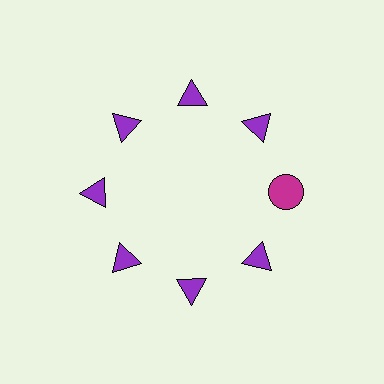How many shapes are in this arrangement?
There are 8 shapes arranged in a ring pattern.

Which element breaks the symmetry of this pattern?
The magenta circle at roughly the 3 o'clock position breaks the symmetry. All other shapes are purple triangles.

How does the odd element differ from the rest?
It differs in both color (magenta instead of purple) and shape (circle instead of triangle).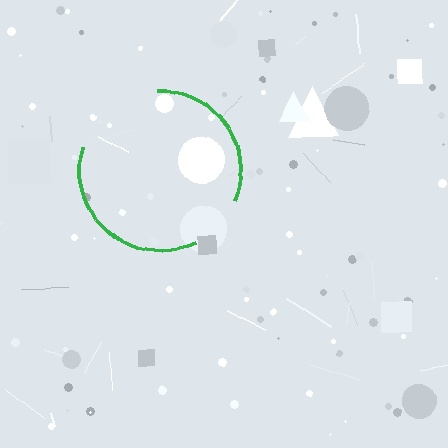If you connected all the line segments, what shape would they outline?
They would outline a circle.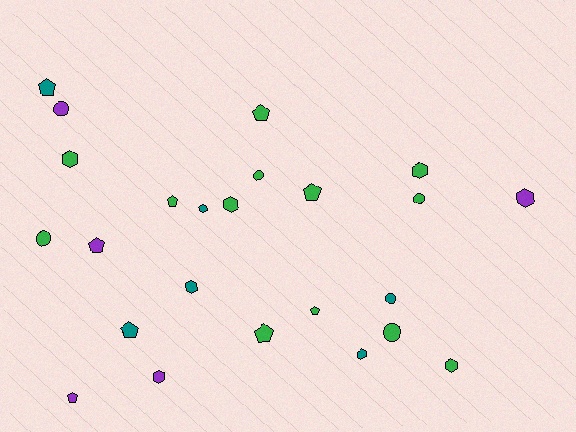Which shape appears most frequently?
Pentagon, with 9 objects.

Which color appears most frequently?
Green, with 13 objects.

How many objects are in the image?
There are 24 objects.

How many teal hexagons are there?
There are 3 teal hexagons.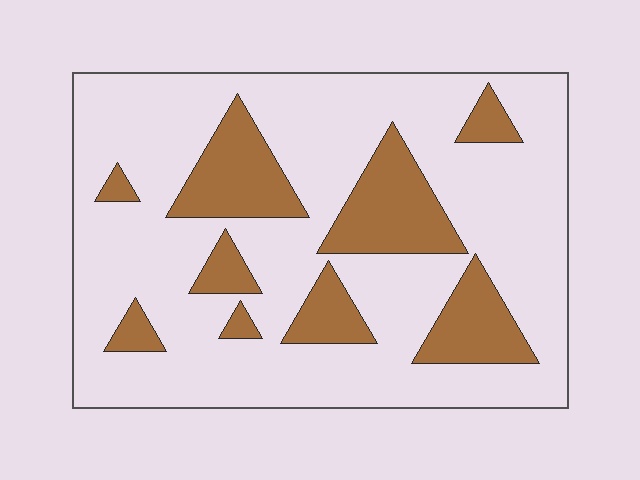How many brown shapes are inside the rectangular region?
9.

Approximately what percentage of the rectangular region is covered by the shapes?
Approximately 25%.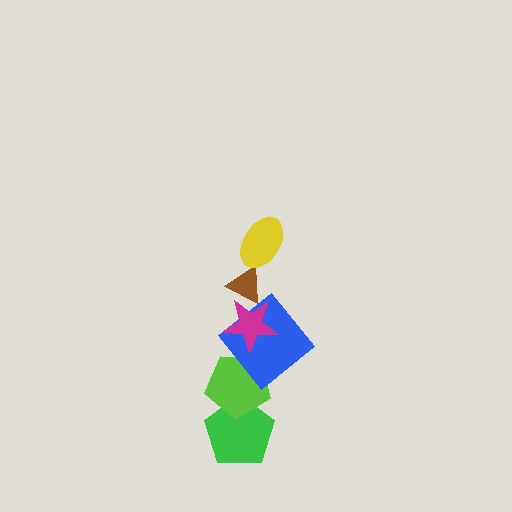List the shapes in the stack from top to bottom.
From top to bottom: the yellow ellipse, the brown triangle, the magenta star, the blue diamond, the lime pentagon, the green pentagon.